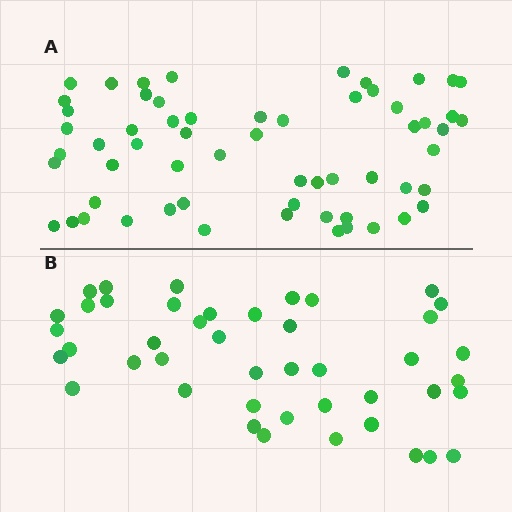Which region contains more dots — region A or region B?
Region A (the top region) has more dots.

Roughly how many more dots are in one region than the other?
Region A has approximately 15 more dots than region B.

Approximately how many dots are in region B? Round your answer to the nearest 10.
About 40 dots. (The exact count is 44, which rounds to 40.)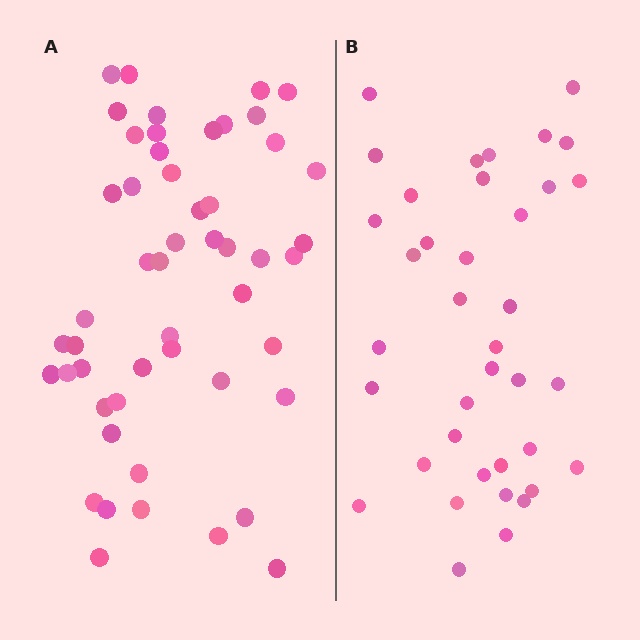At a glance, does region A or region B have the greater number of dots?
Region A (the left region) has more dots.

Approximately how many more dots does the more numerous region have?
Region A has approximately 15 more dots than region B.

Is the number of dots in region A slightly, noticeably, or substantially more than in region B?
Region A has noticeably more, but not dramatically so. The ratio is roughly 1.3 to 1.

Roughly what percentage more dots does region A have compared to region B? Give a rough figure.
About 35% more.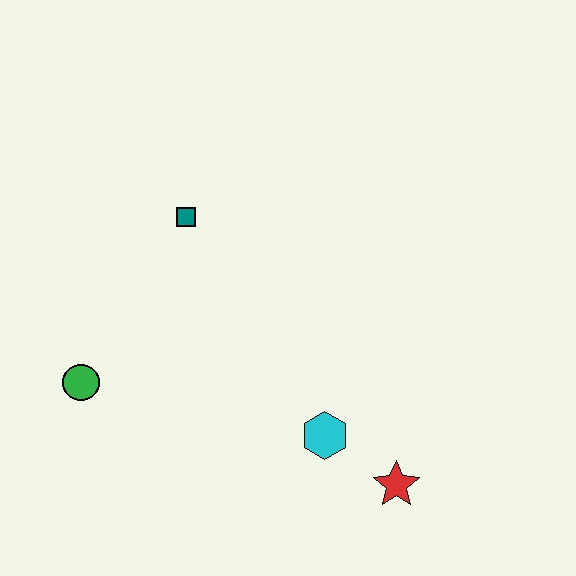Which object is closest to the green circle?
The teal square is closest to the green circle.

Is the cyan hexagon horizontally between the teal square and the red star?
Yes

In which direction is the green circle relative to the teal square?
The green circle is below the teal square.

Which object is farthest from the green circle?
The red star is farthest from the green circle.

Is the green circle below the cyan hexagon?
No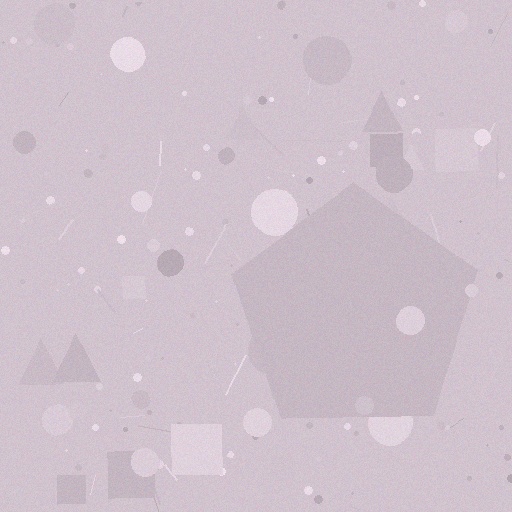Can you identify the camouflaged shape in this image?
The camouflaged shape is a pentagon.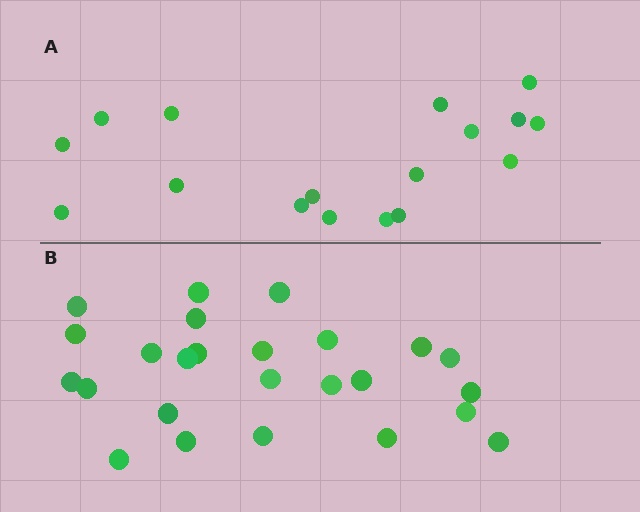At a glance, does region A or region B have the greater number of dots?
Region B (the bottom region) has more dots.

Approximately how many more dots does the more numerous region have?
Region B has roughly 8 or so more dots than region A.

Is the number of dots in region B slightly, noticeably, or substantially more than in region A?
Region B has substantially more. The ratio is roughly 1.5 to 1.